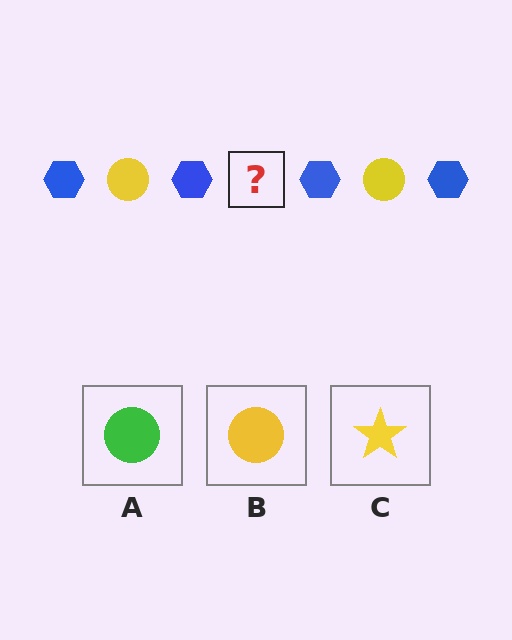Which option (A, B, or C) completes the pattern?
B.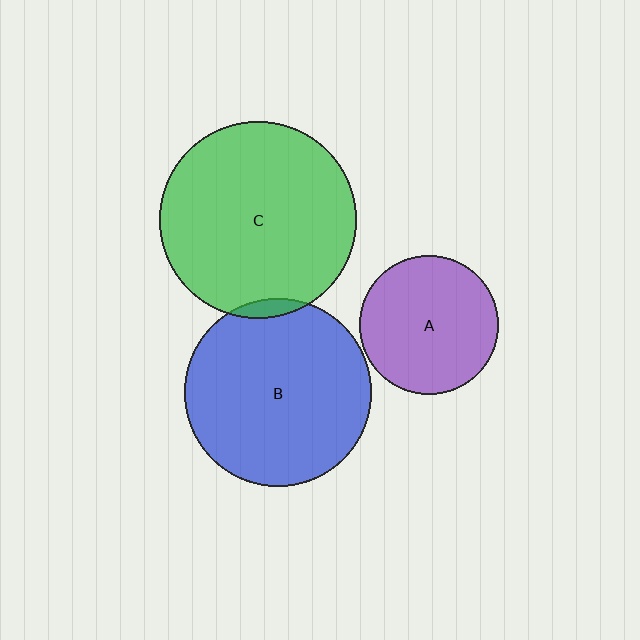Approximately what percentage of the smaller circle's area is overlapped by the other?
Approximately 5%.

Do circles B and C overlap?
Yes.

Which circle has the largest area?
Circle C (green).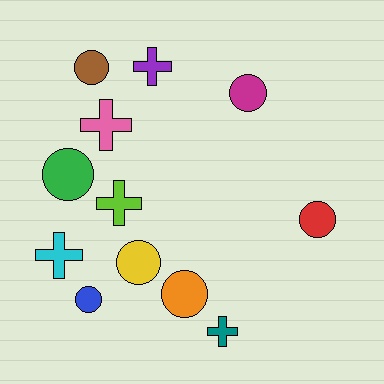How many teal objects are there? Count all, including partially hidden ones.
There is 1 teal object.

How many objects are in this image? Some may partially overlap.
There are 12 objects.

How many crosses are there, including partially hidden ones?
There are 5 crosses.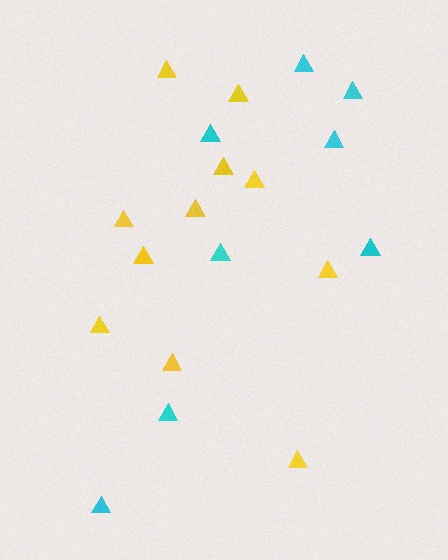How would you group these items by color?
There are 2 groups: one group of cyan triangles (8) and one group of yellow triangles (11).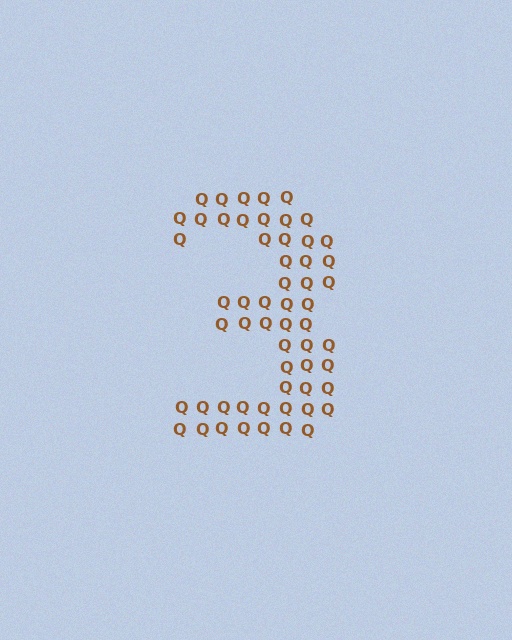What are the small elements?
The small elements are letter Q's.